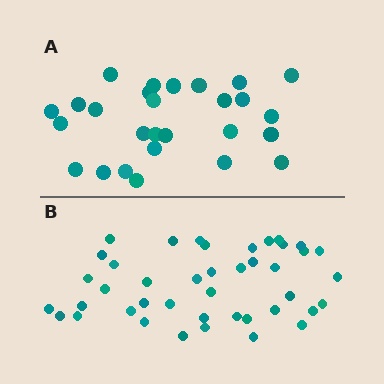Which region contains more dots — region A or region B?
Region B (the bottom region) has more dots.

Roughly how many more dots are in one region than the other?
Region B has approximately 15 more dots than region A.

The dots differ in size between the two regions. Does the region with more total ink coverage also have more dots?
No. Region A has more total ink coverage because its dots are larger, but region B actually contains more individual dots. Total area can be misleading — the number of items is what matters here.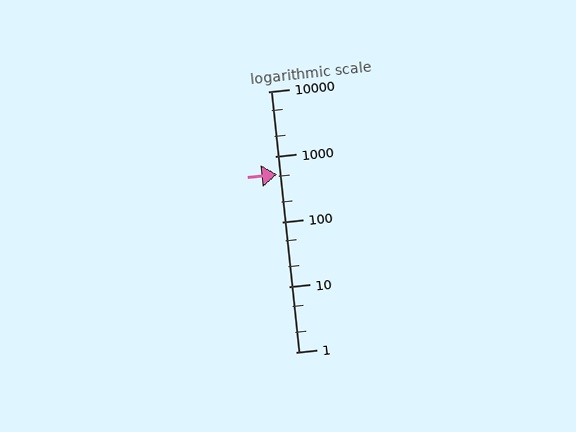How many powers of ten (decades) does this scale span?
The scale spans 4 decades, from 1 to 10000.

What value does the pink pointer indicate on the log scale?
The pointer indicates approximately 540.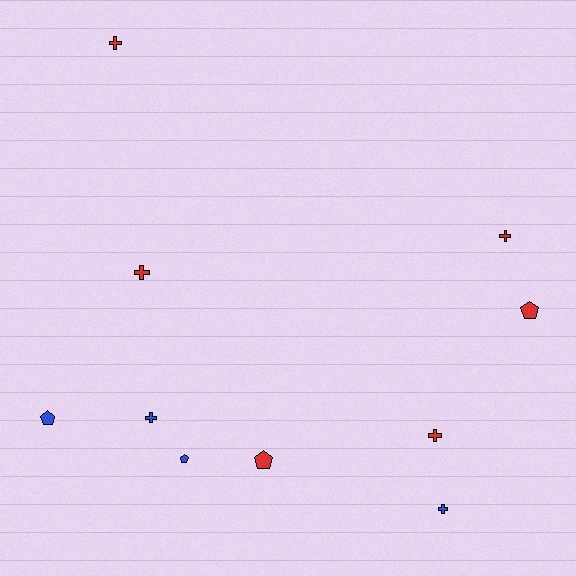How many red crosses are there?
There are 4 red crosses.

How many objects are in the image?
There are 10 objects.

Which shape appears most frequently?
Cross, with 6 objects.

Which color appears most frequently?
Red, with 6 objects.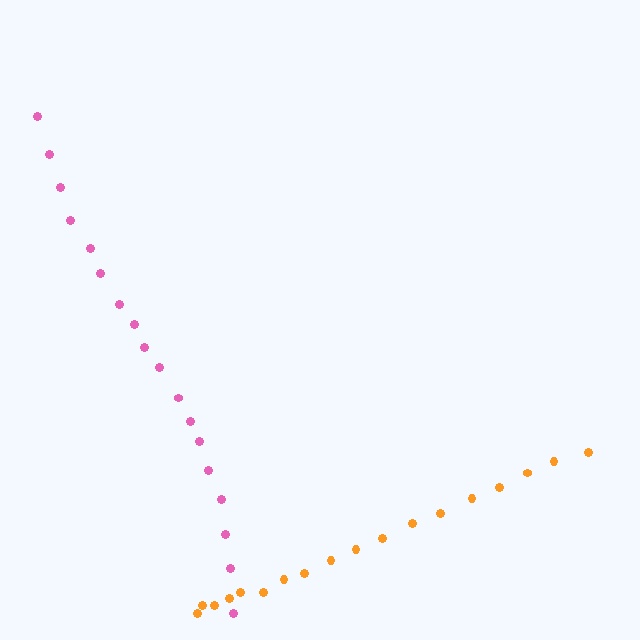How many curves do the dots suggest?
There are 2 distinct paths.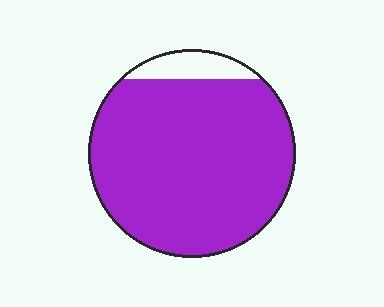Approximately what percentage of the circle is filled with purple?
Approximately 90%.